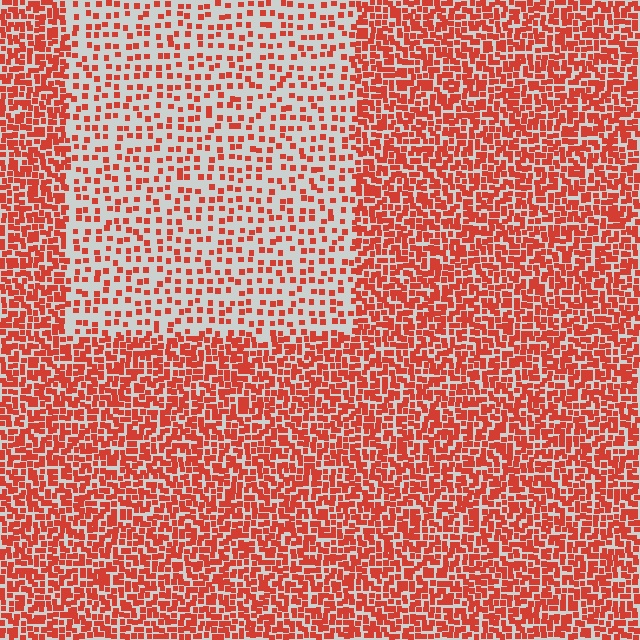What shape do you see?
I see a rectangle.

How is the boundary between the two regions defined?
The boundary is defined by a change in element density (approximately 2.4x ratio). All elements are the same color, size, and shape.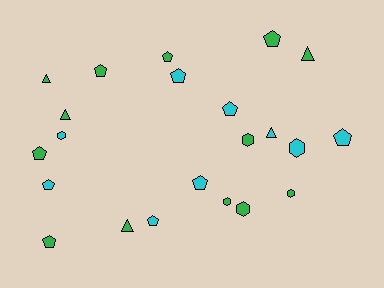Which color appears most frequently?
Green, with 13 objects.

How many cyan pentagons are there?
There are 6 cyan pentagons.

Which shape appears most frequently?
Pentagon, with 11 objects.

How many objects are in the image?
There are 22 objects.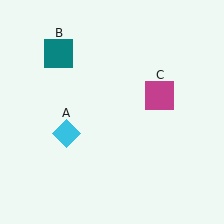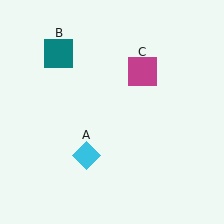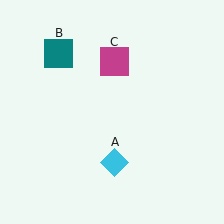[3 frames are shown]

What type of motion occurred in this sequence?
The cyan diamond (object A), magenta square (object C) rotated counterclockwise around the center of the scene.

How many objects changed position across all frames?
2 objects changed position: cyan diamond (object A), magenta square (object C).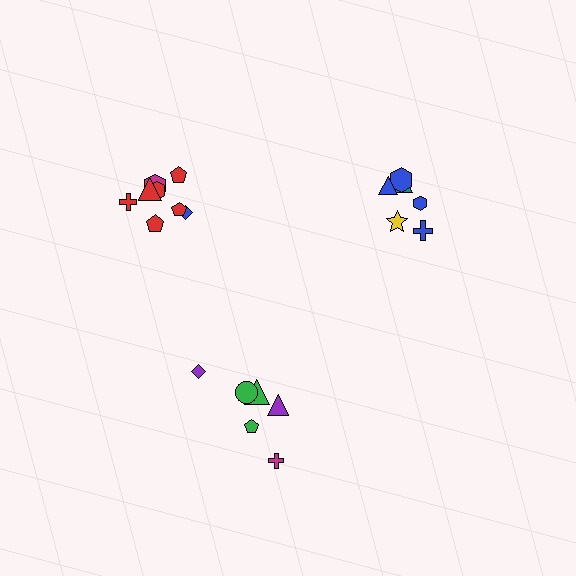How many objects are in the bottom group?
There are 6 objects.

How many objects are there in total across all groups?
There are 20 objects.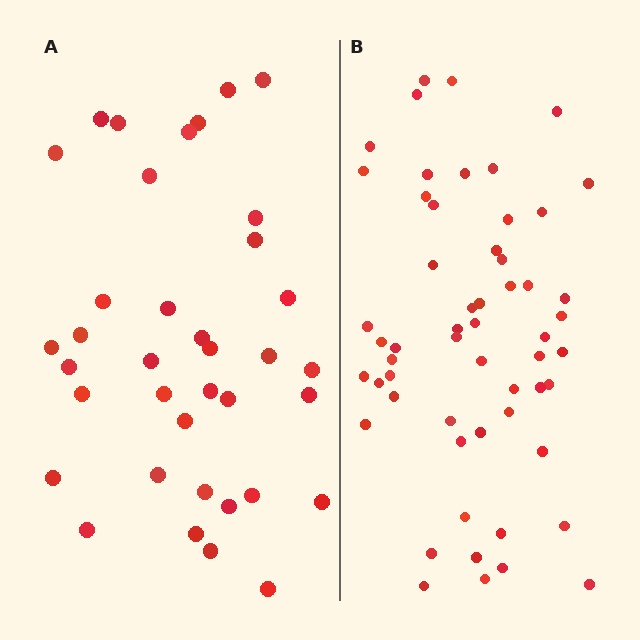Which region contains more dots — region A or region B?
Region B (the right region) has more dots.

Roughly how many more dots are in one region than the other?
Region B has approximately 20 more dots than region A.